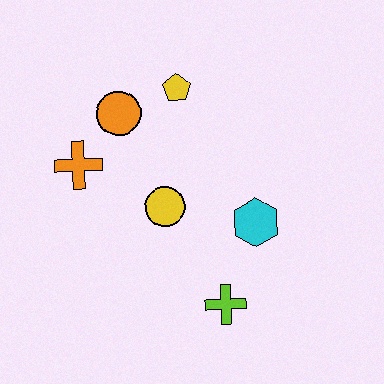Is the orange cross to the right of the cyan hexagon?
No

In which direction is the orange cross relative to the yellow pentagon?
The orange cross is to the left of the yellow pentagon.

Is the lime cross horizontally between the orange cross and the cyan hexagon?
Yes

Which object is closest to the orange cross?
The orange circle is closest to the orange cross.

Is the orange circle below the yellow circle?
No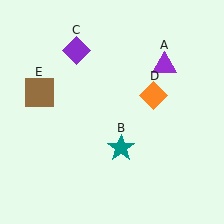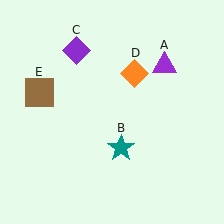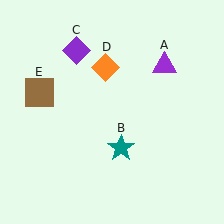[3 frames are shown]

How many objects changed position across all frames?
1 object changed position: orange diamond (object D).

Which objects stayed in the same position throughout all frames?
Purple triangle (object A) and teal star (object B) and purple diamond (object C) and brown square (object E) remained stationary.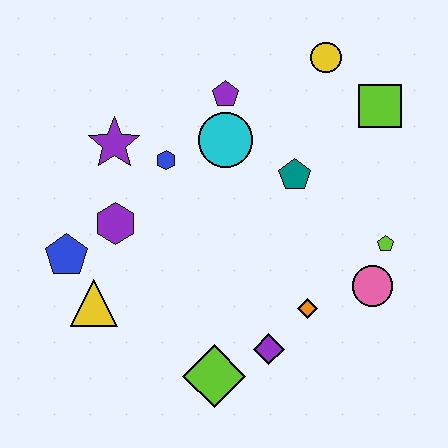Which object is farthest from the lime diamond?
The yellow circle is farthest from the lime diamond.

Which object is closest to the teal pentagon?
The cyan circle is closest to the teal pentagon.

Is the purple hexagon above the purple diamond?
Yes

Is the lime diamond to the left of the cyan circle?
Yes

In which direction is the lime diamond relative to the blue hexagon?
The lime diamond is below the blue hexagon.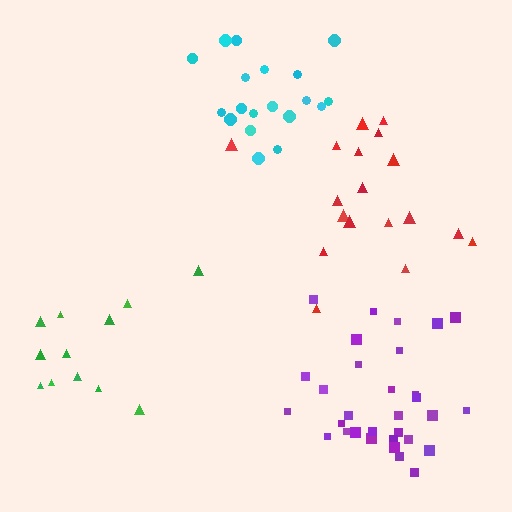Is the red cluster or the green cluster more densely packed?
Green.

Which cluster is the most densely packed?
Purple.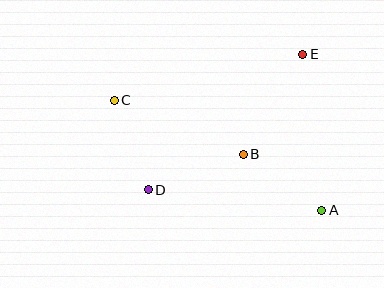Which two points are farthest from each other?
Points A and C are farthest from each other.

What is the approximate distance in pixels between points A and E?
The distance between A and E is approximately 157 pixels.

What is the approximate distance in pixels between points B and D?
The distance between B and D is approximately 101 pixels.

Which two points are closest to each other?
Points C and D are closest to each other.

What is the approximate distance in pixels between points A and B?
The distance between A and B is approximately 96 pixels.